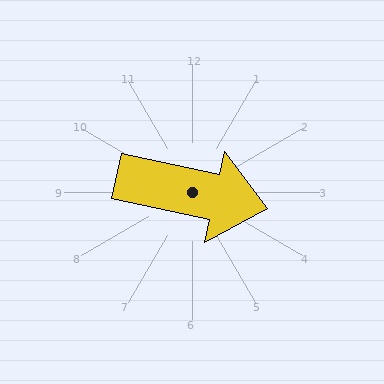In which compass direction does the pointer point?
East.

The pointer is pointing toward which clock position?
Roughly 3 o'clock.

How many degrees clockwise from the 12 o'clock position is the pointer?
Approximately 102 degrees.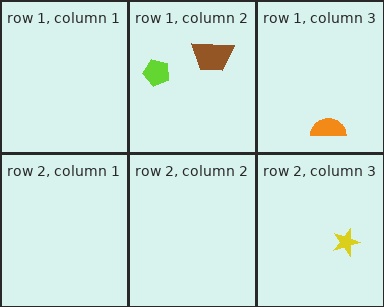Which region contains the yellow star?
The row 2, column 3 region.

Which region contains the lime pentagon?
The row 1, column 2 region.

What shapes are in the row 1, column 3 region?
The orange semicircle.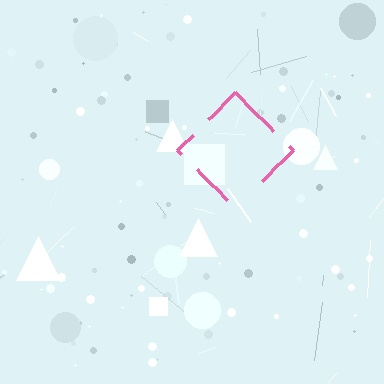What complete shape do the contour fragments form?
The contour fragments form a diamond.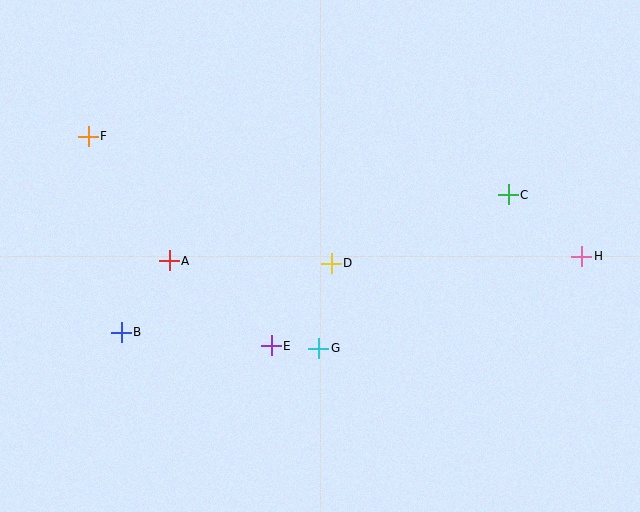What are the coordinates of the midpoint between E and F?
The midpoint between E and F is at (180, 241).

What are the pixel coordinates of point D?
Point D is at (331, 263).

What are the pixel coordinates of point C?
Point C is at (508, 195).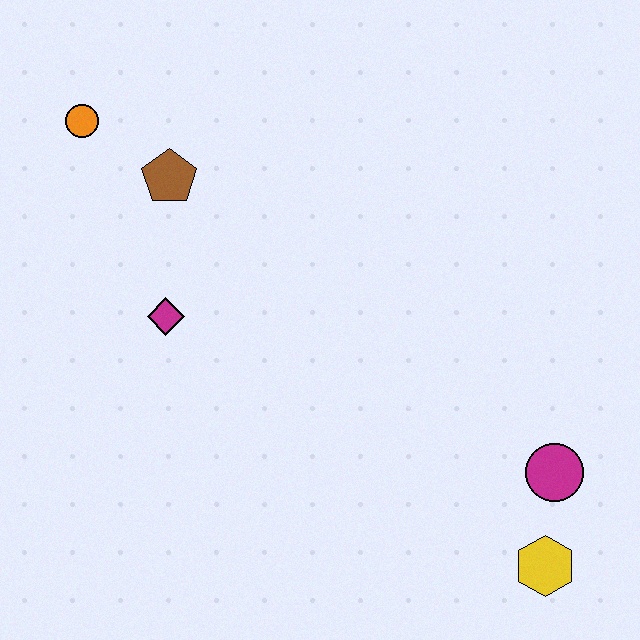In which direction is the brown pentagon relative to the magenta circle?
The brown pentagon is to the left of the magenta circle.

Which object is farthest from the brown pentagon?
The yellow hexagon is farthest from the brown pentagon.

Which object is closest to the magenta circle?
The yellow hexagon is closest to the magenta circle.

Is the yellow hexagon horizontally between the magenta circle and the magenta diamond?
Yes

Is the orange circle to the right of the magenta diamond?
No